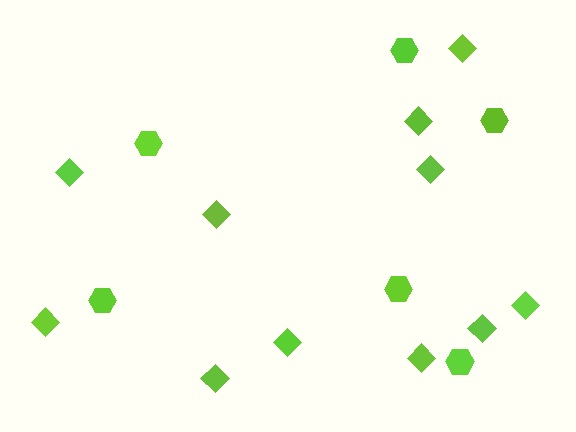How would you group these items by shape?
There are 2 groups: one group of diamonds (11) and one group of hexagons (6).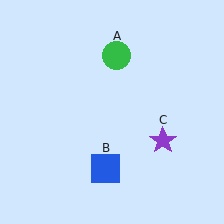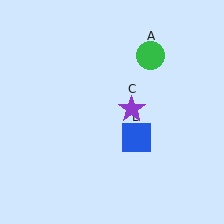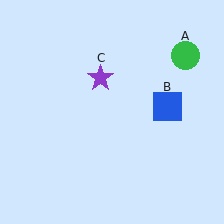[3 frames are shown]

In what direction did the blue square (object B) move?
The blue square (object B) moved up and to the right.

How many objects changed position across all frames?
3 objects changed position: green circle (object A), blue square (object B), purple star (object C).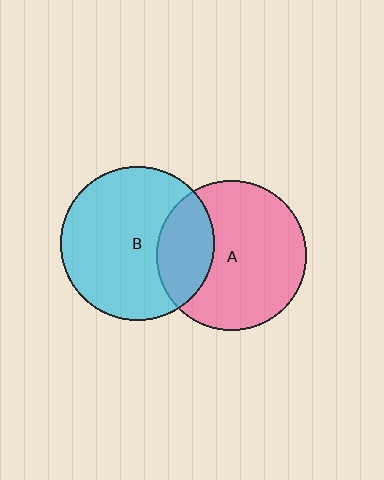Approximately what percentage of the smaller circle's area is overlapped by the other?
Approximately 25%.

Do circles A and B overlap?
Yes.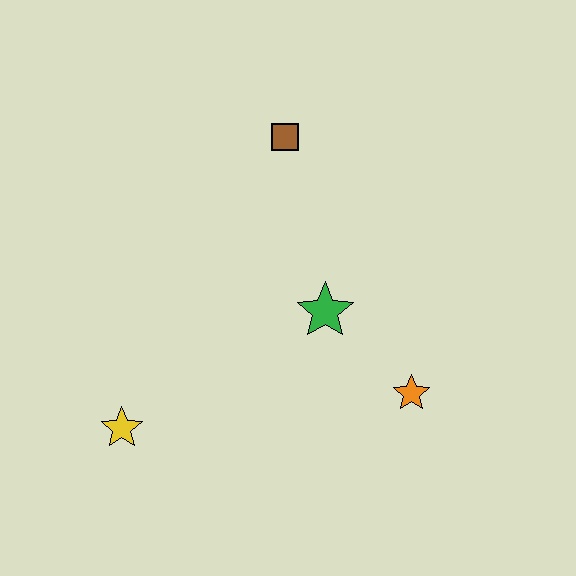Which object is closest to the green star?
The orange star is closest to the green star.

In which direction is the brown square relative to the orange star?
The brown square is above the orange star.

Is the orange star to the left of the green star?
No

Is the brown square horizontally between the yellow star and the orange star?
Yes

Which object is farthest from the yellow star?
The brown square is farthest from the yellow star.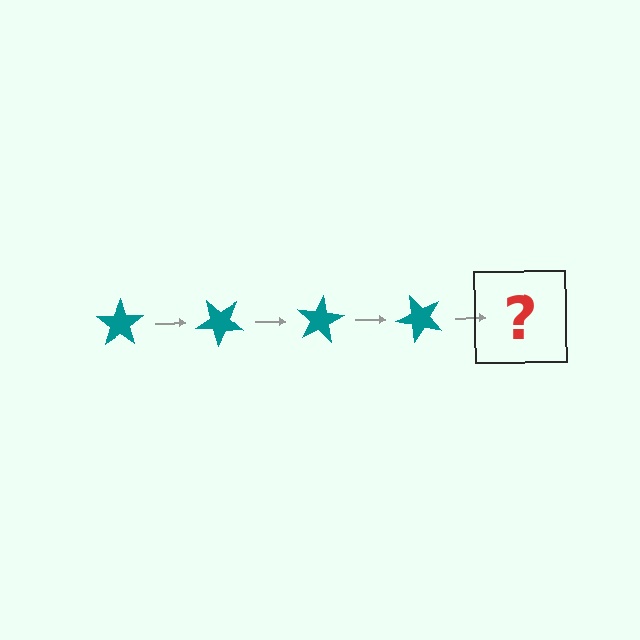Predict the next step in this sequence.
The next step is a teal star rotated 160 degrees.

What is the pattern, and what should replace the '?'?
The pattern is that the star rotates 40 degrees each step. The '?' should be a teal star rotated 160 degrees.